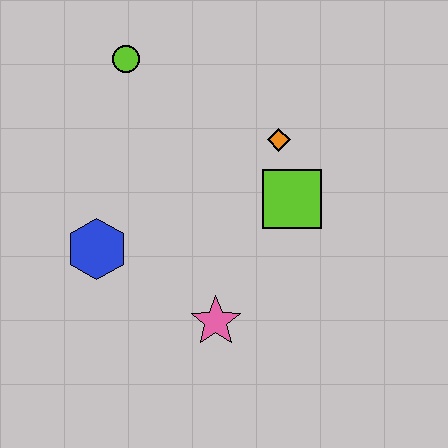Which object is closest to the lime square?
The orange diamond is closest to the lime square.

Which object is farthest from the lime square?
The lime circle is farthest from the lime square.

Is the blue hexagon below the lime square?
Yes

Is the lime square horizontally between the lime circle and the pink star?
No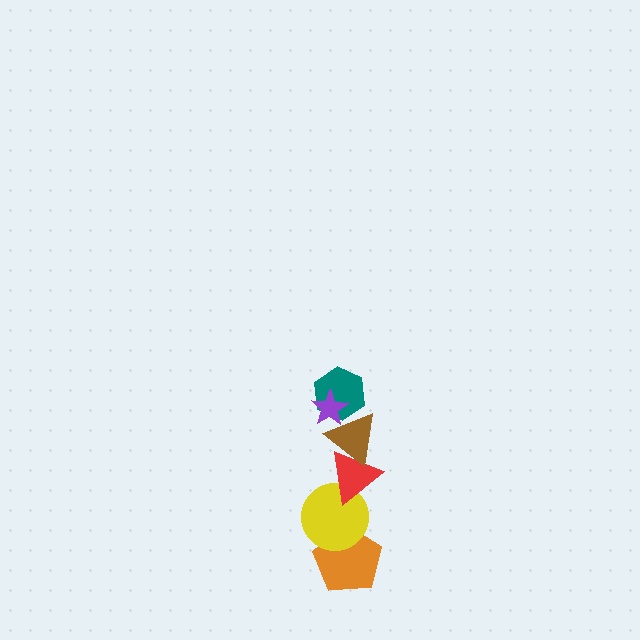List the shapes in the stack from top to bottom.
From top to bottom: the purple star, the teal hexagon, the brown triangle, the red triangle, the yellow circle, the orange pentagon.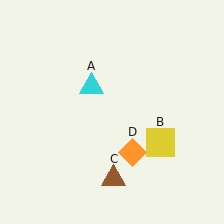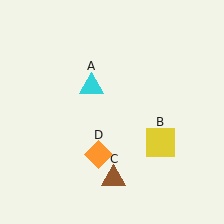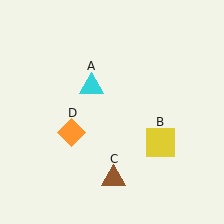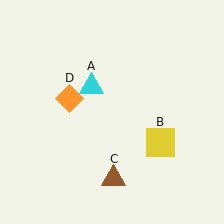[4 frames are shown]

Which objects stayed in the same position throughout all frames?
Cyan triangle (object A) and yellow square (object B) and brown triangle (object C) remained stationary.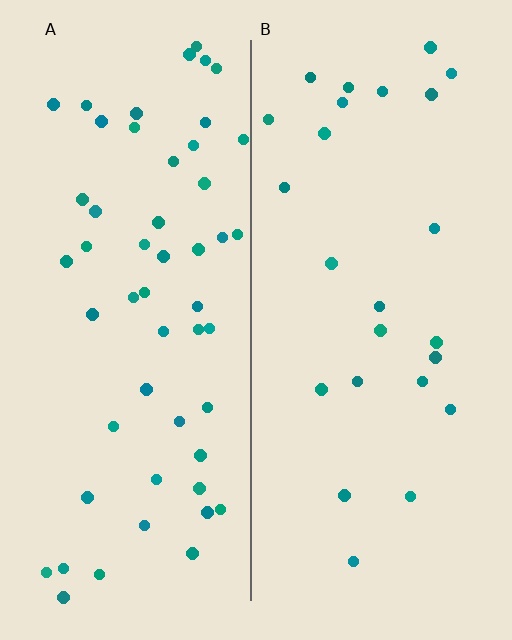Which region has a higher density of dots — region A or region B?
A (the left).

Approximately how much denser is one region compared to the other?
Approximately 2.2× — region A over region B.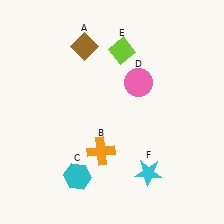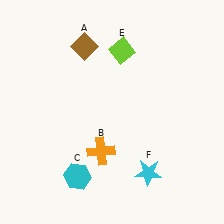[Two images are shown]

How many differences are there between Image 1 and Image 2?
There is 1 difference between the two images.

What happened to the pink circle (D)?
The pink circle (D) was removed in Image 2. It was in the top-right area of Image 1.